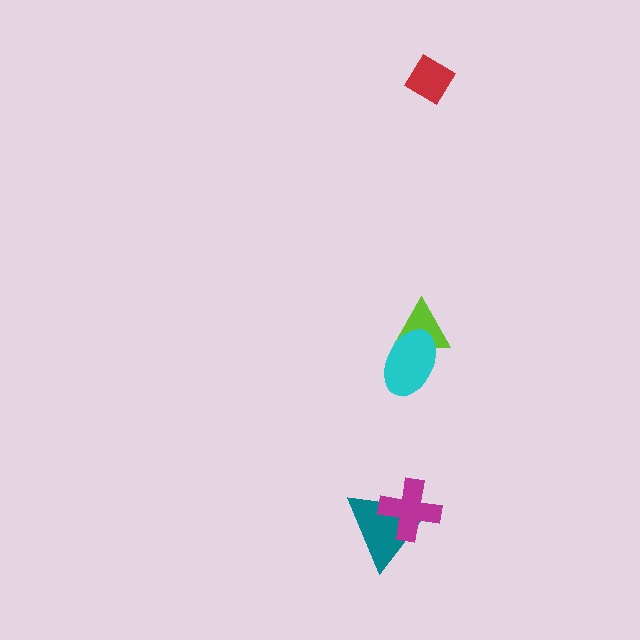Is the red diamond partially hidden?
No, no other shape covers it.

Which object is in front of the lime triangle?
The cyan ellipse is in front of the lime triangle.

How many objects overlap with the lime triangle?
1 object overlaps with the lime triangle.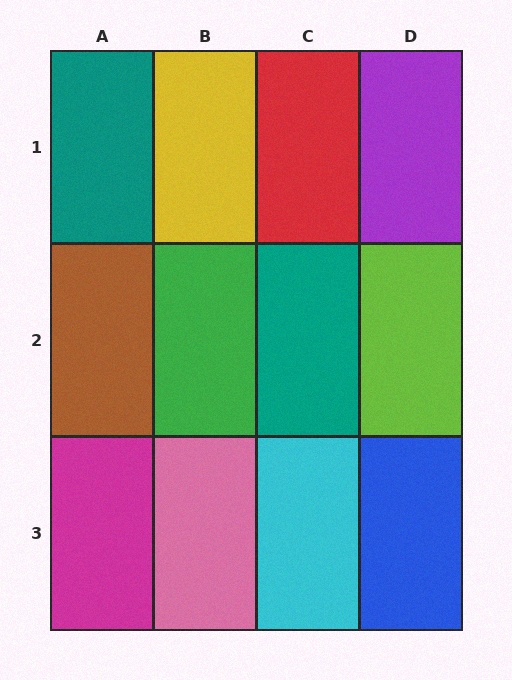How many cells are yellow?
1 cell is yellow.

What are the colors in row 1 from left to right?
Teal, yellow, red, purple.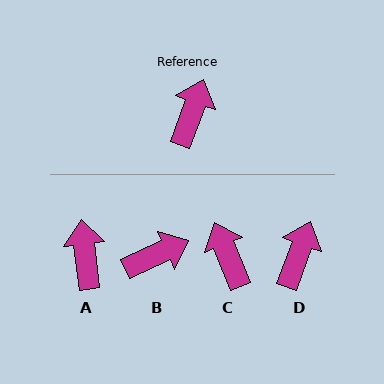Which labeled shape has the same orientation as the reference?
D.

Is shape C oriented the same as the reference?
No, it is off by about 42 degrees.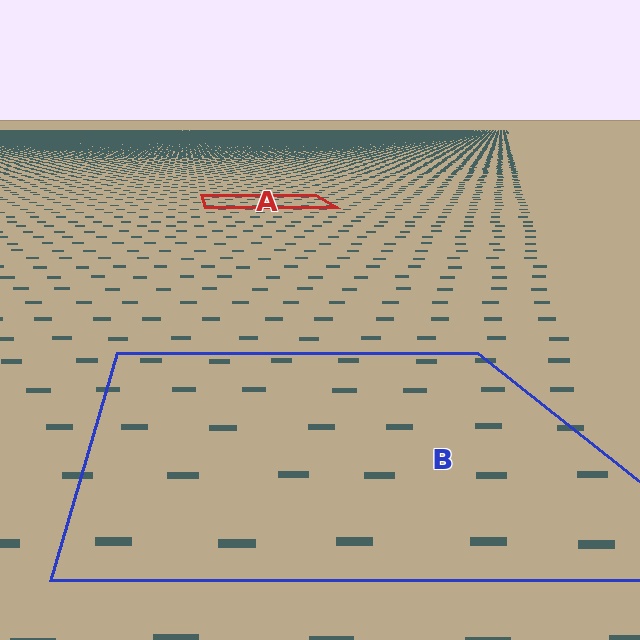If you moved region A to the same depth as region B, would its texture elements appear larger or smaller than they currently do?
They would appear larger. At a closer depth, the same texture elements are projected at a bigger on-screen size.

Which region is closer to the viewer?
Region B is closer. The texture elements there are larger and more spread out.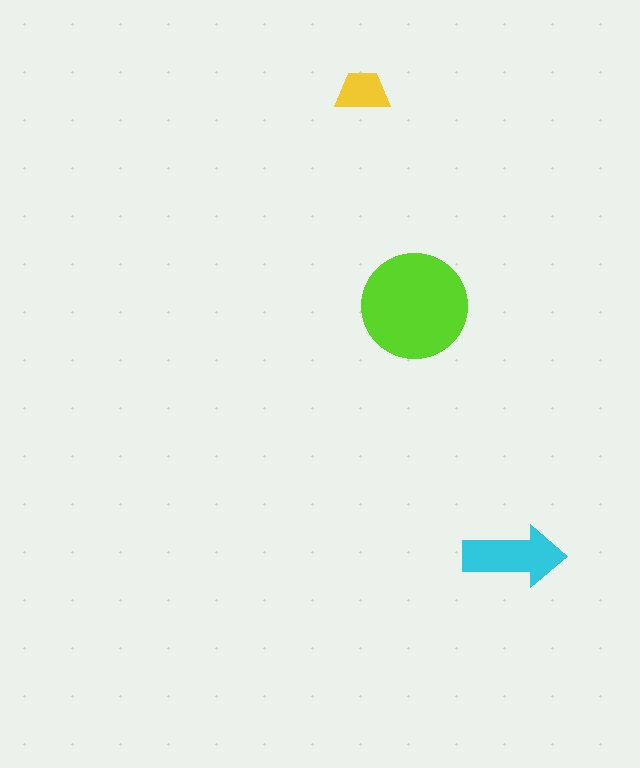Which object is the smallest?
The yellow trapezoid.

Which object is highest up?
The yellow trapezoid is topmost.